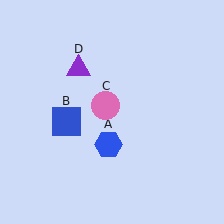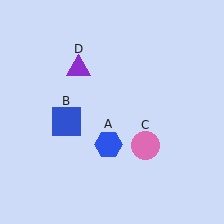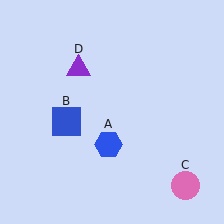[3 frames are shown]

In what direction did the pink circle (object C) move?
The pink circle (object C) moved down and to the right.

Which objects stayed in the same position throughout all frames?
Blue hexagon (object A) and blue square (object B) and purple triangle (object D) remained stationary.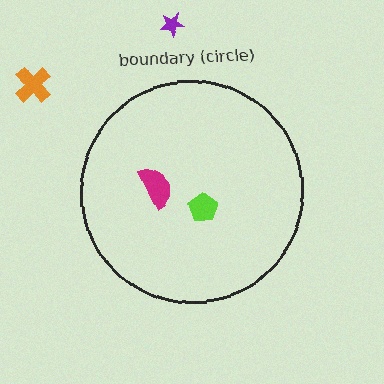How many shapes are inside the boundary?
2 inside, 2 outside.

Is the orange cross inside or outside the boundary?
Outside.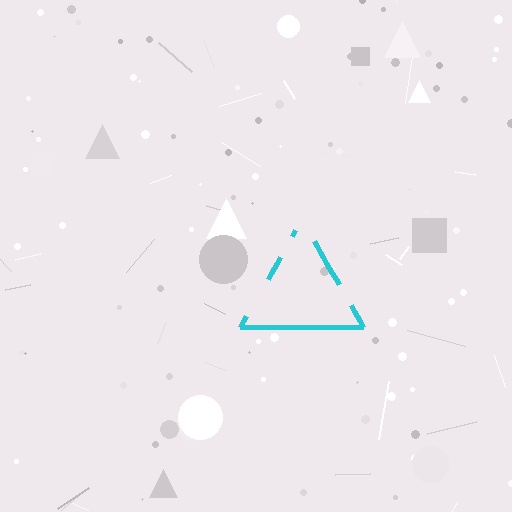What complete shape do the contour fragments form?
The contour fragments form a triangle.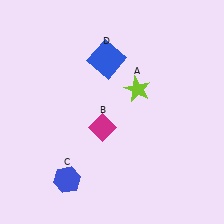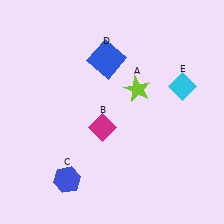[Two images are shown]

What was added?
A cyan diamond (E) was added in Image 2.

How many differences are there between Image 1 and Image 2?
There is 1 difference between the two images.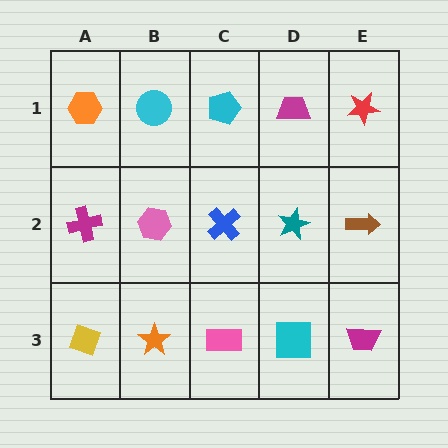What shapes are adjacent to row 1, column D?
A teal star (row 2, column D), a cyan pentagon (row 1, column C), a red star (row 1, column E).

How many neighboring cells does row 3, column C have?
3.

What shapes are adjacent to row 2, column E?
A red star (row 1, column E), a magenta trapezoid (row 3, column E), a teal star (row 2, column D).